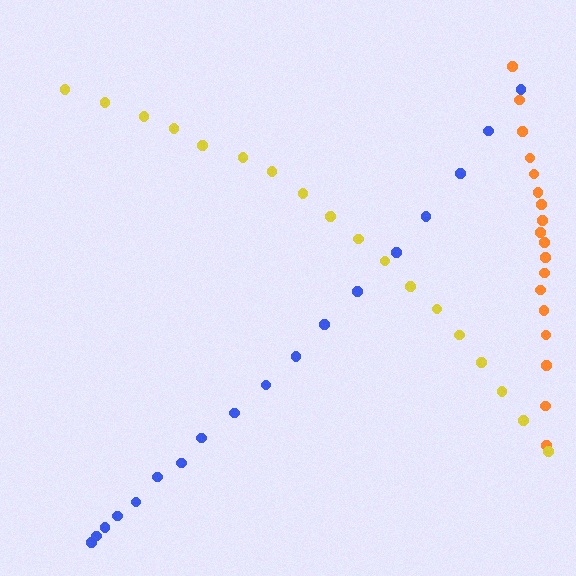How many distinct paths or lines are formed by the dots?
There are 3 distinct paths.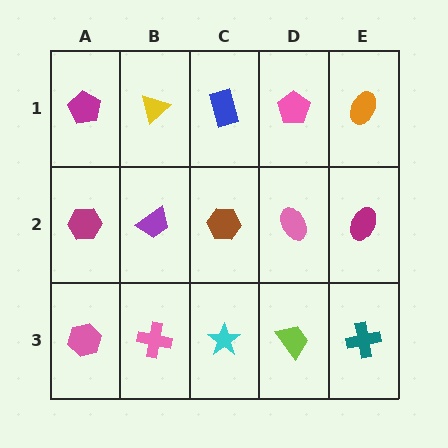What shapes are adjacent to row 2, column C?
A blue rectangle (row 1, column C), a cyan star (row 3, column C), a purple trapezoid (row 2, column B), a pink ellipse (row 2, column D).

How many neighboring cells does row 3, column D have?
3.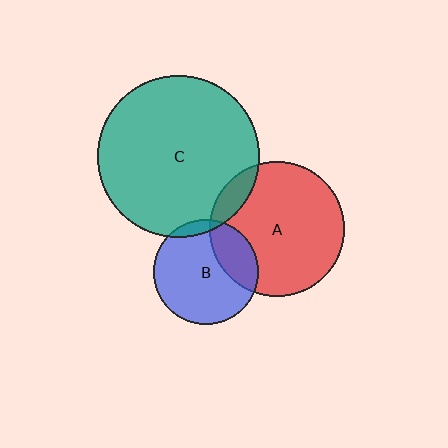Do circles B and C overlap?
Yes.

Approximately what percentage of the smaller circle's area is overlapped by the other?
Approximately 5%.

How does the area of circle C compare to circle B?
Approximately 2.4 times.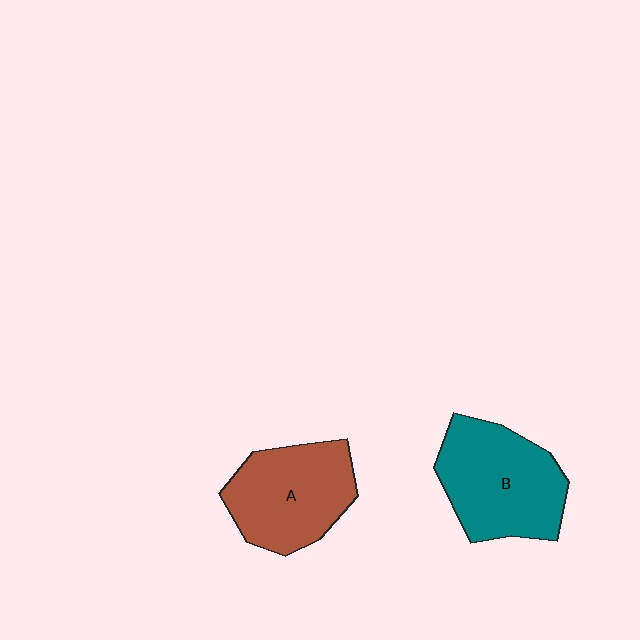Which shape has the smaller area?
Shape A (brown).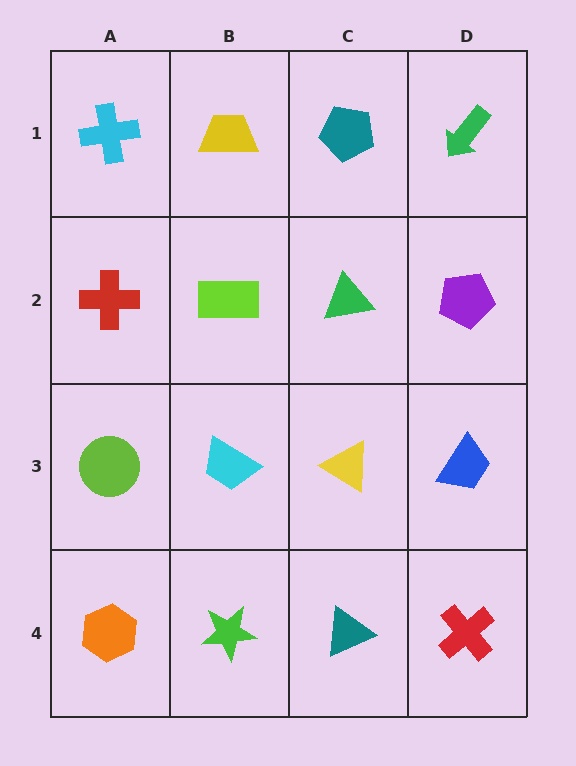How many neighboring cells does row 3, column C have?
4.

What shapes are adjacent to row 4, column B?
A cyan trapezoid (row 3, column B), an orange hexagon (row 4, column A), a teal triangle (row 4, column C).